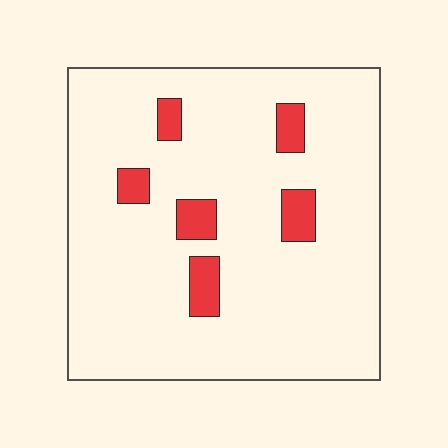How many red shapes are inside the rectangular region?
6.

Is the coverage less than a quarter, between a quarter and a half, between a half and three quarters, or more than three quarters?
Less than a quarter.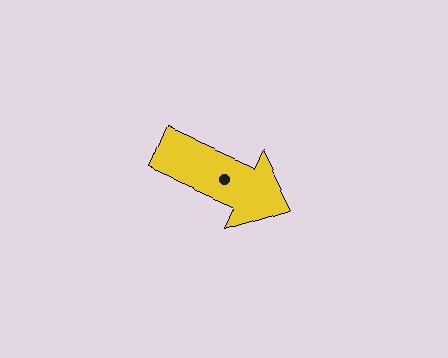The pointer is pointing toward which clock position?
Roughly 4 o'clock.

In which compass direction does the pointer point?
Southeast.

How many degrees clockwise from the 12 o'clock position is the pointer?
Approximately 114 degrees.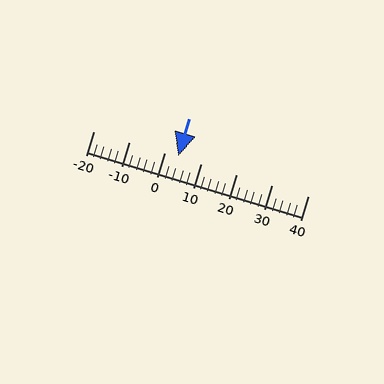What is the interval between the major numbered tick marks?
The major tick marks are spaced 10 units apart.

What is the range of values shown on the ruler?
The ruler shows values from -20 to 40.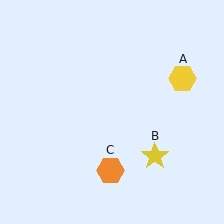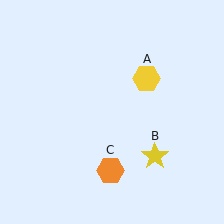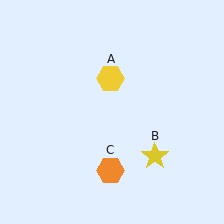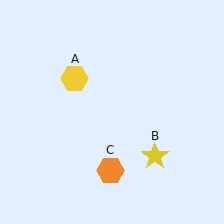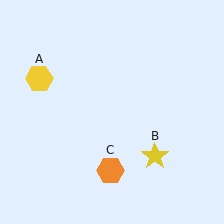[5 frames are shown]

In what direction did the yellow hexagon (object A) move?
The yellow hexagon (object A) moved left.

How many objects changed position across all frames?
1 object changed position: yellow hexagon (object A).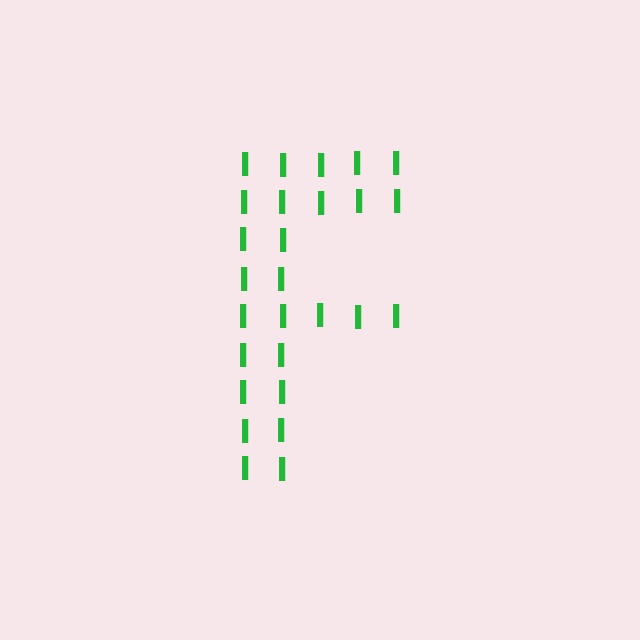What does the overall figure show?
The overall figure shows the letter F.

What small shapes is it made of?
It is made of small letter I's.